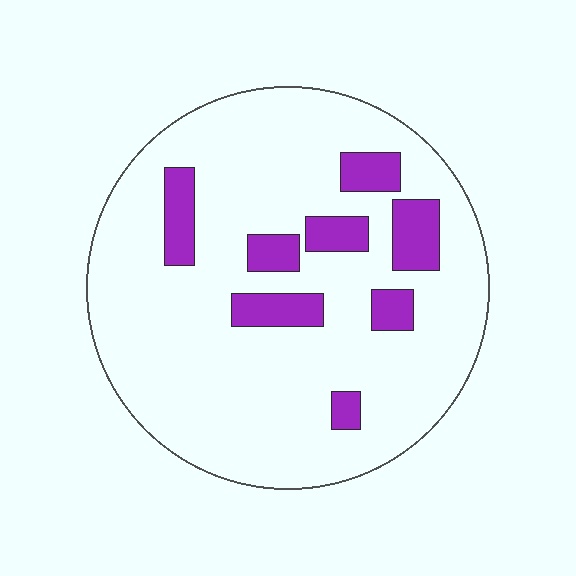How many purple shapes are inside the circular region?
8.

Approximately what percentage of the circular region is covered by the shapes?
Approximately 15%.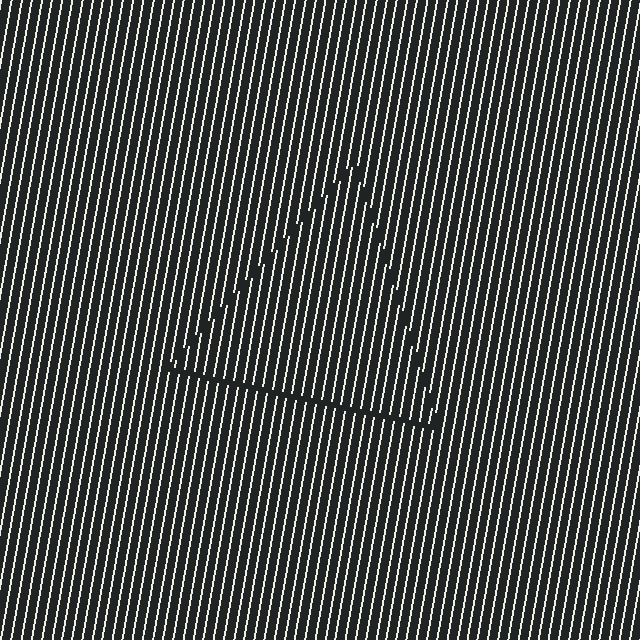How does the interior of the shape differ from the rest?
The interior of the shape contains the same grating, shifted by half a period — the contour is defined by the phase discontinuity where line-ends from the inner and outer gratings abut.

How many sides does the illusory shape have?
3 sides — the line-ends trace a triangle.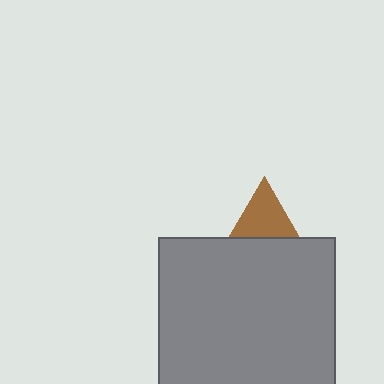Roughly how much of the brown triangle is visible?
About half of it is visible (roughly 54%).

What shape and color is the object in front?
The object in front is a gray square.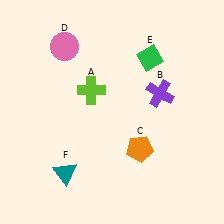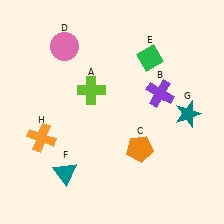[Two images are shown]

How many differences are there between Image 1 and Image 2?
There are 2 differences between the two images.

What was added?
A teal star (G), an orange cross (H) were added in Image 2.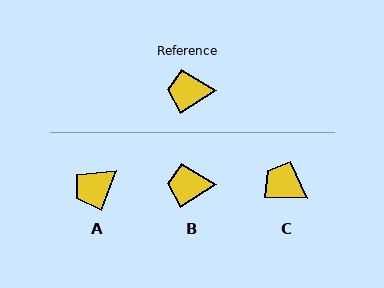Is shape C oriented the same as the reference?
No, it is off by about 35 degrees.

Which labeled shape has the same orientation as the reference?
B.